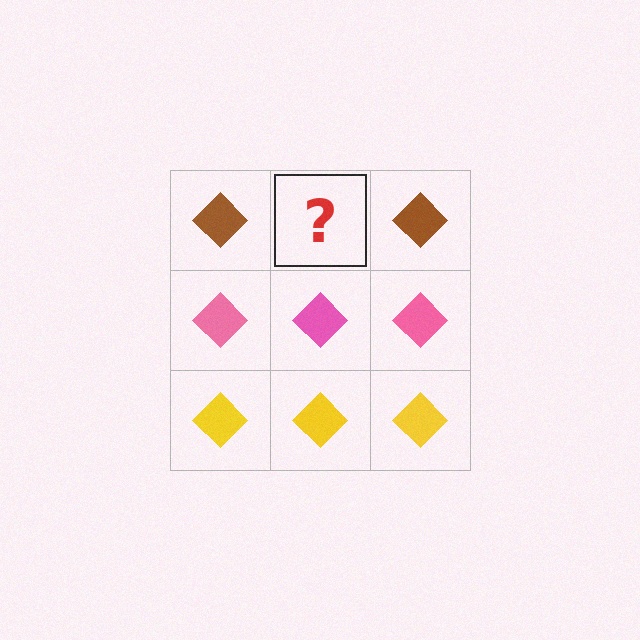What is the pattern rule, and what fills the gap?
The rule is that each row has a consistent color. The gap should be filled with a brown diamond.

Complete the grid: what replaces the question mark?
The question mark should be replaced with a brown diamond.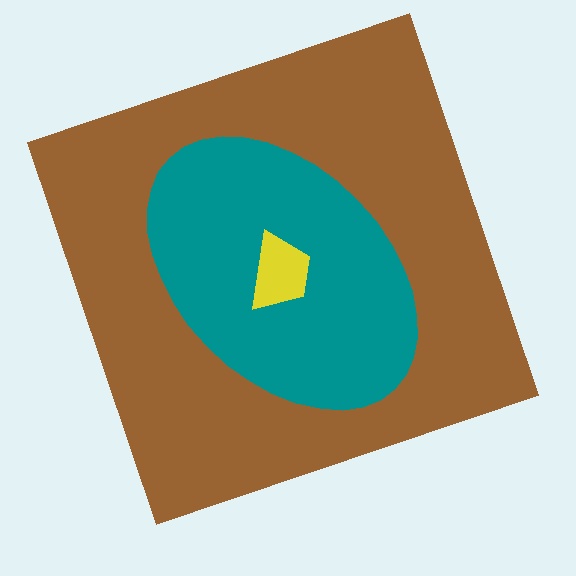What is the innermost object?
The yellow trapezoid.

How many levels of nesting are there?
3.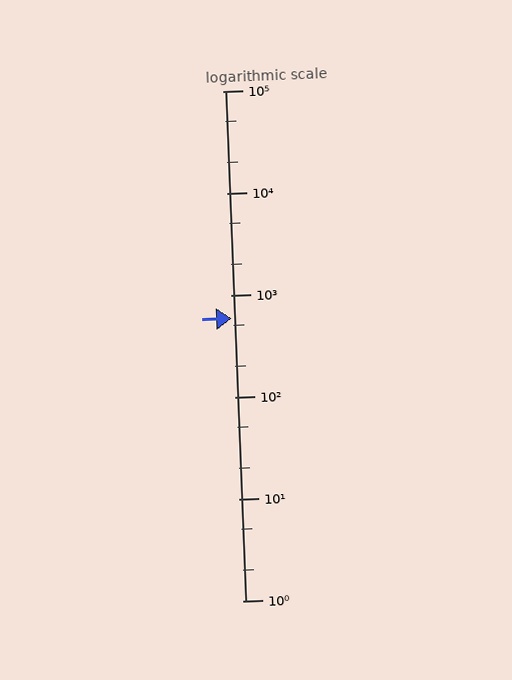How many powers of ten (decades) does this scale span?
The scale spans 5 decades, from 1 to 100000.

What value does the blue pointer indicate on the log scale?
The pointer indicates approximately 590.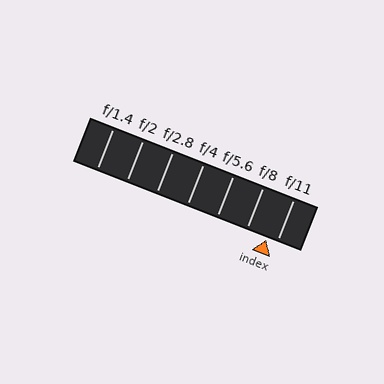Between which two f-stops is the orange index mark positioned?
The index mark is between f/8 and f/11.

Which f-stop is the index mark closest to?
The index mark is closest to f/11.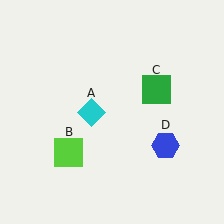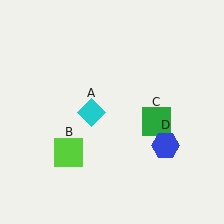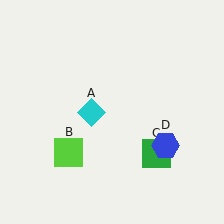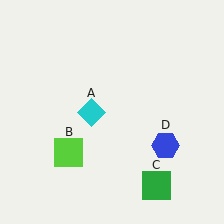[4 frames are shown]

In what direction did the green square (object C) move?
The green square (object C) moved down.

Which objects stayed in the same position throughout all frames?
Cyan diamond (object A) and lime square (object B) and blue hexagon (object D) remained stationary.